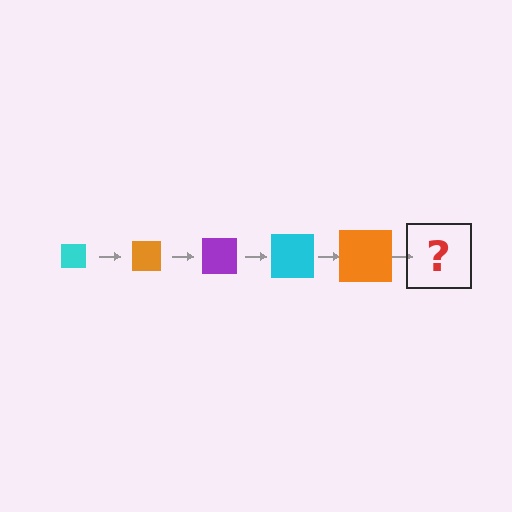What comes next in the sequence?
The next element should be a purple square, larger than the previous one.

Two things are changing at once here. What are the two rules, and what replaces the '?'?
The two rules are that the square grows larger each step and the color cycles through cyan, orange, and purple. The '?' should be a purple square, larger than the previous one.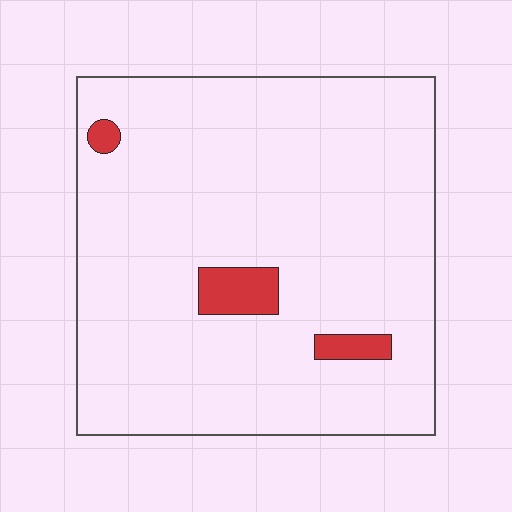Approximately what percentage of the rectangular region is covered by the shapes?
Approximately 5%.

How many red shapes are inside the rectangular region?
3.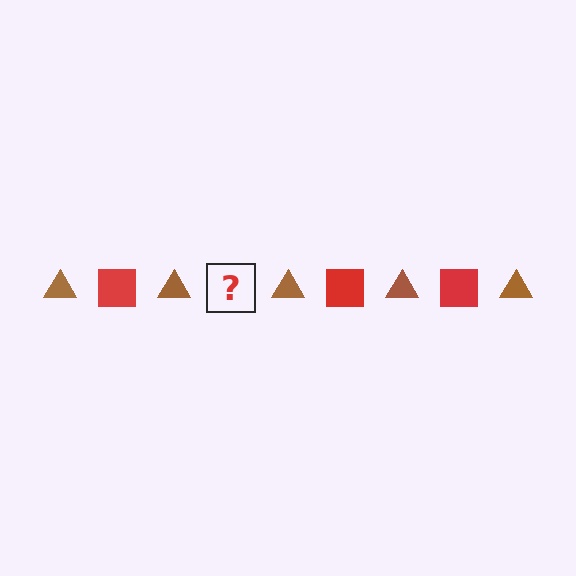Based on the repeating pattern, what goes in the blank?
The blank should be a red square.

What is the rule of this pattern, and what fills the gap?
The rule is that the pattern alternates between brown triangle and red square. The gap should be filled with a red square.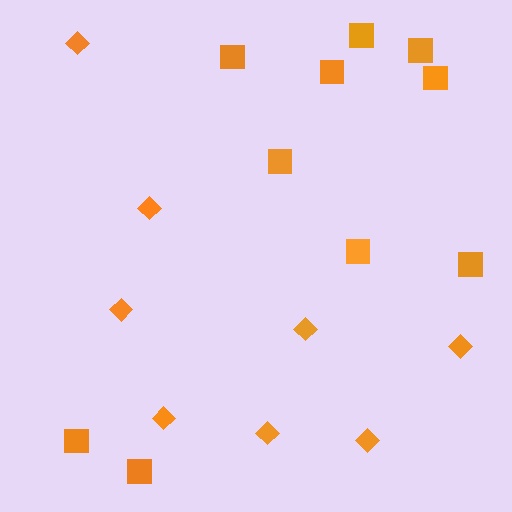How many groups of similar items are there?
There are 2 groups: one group of diamonds (8) and one group of squares (10).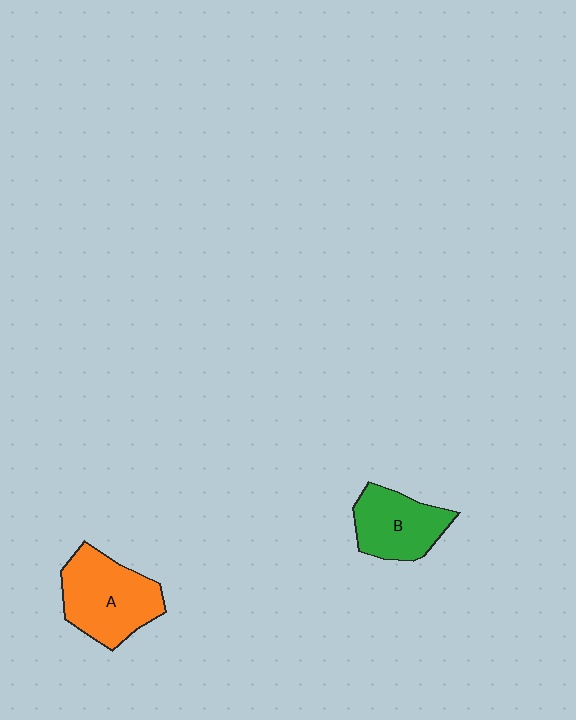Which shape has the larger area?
Shape A (orange).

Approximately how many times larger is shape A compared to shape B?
Approximately 1.3 times.